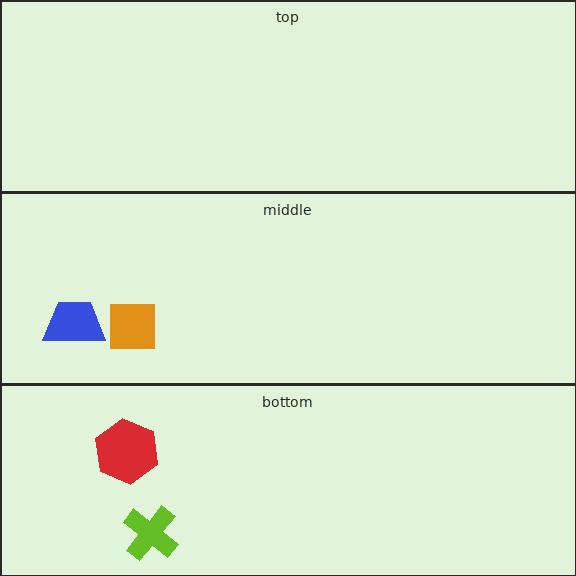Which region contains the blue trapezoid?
The middle region.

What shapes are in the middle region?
The blue trapezoid, the orange square.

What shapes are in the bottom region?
The lime cross, the red hexagon.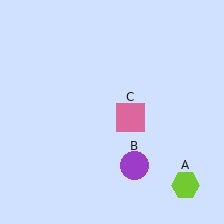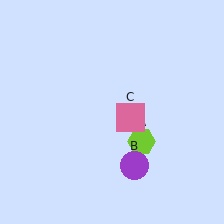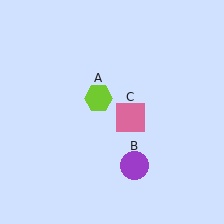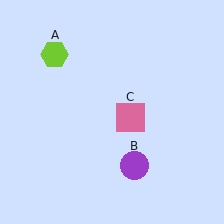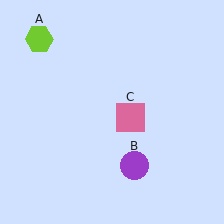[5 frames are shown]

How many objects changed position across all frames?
1 object changed position: lime hexagon (object A).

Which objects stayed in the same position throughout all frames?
Purple circle (object B) and pink square (object C) remained stationary.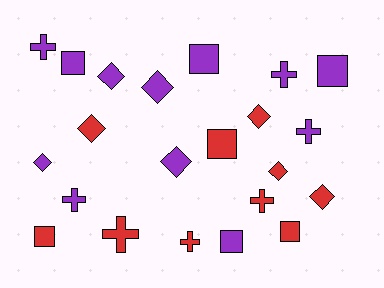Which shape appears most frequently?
Diamond, with 8 objects.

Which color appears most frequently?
Purple, with 12 objects.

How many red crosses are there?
There are 3 red crosses.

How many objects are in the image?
There are 22 objects.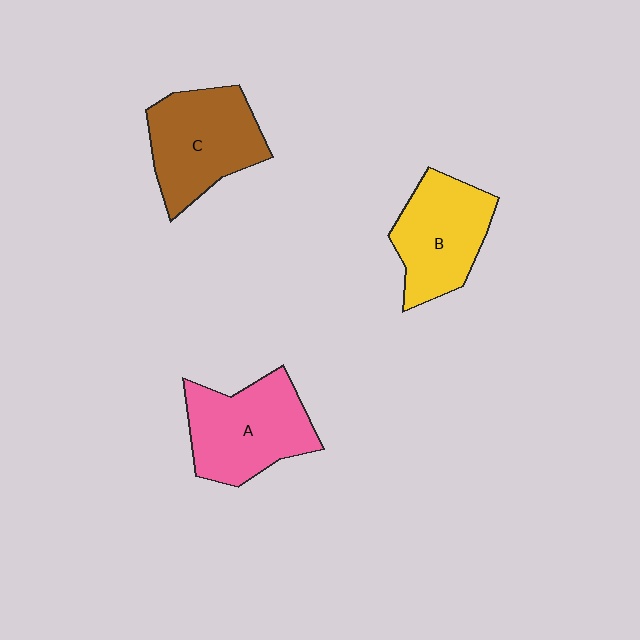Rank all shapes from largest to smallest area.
From largest to smallest: A (pink), C (brown), B (yellow).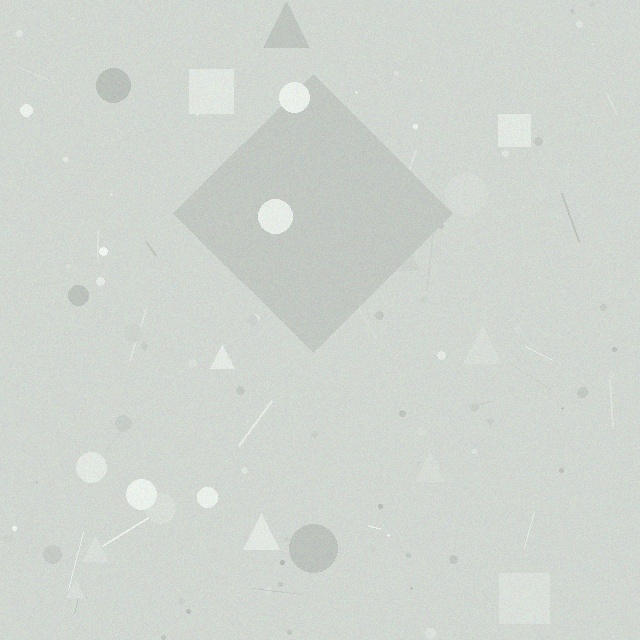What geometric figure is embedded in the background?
A diamond is embedded in the background.